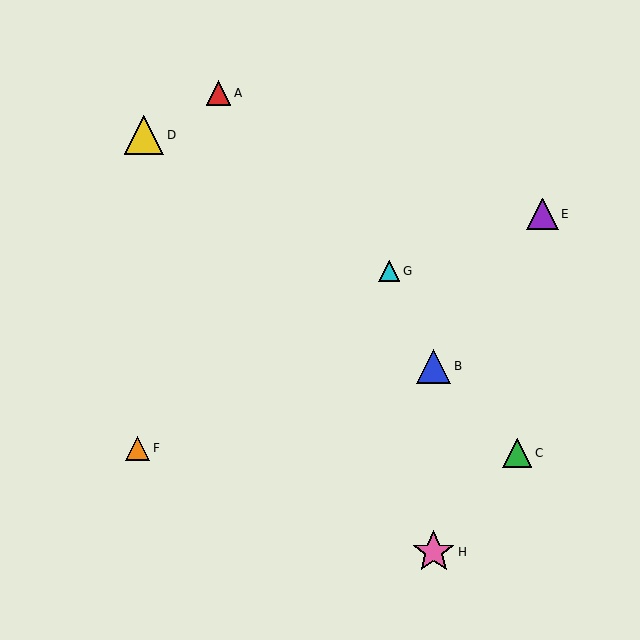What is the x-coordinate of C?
Object C is at x≈517.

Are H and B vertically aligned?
Yes, both are at x≈434.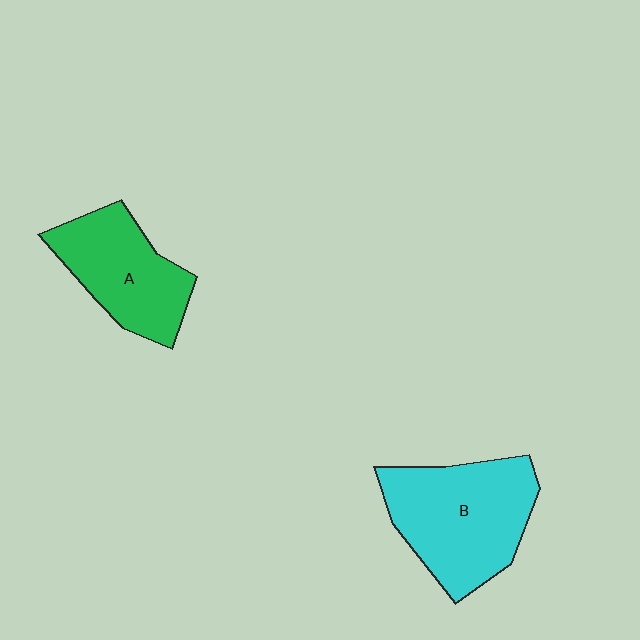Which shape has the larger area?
Shape B (cyan).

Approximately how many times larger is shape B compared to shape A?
Approximately 1.3 times.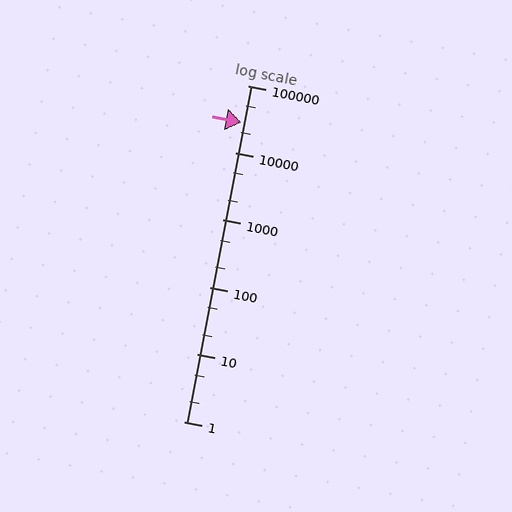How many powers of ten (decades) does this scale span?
The scale spans 5 decades, from 1 to 100000.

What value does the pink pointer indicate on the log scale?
The pointer indicates approximately 28000.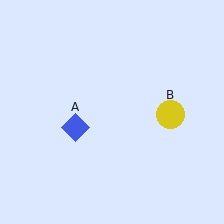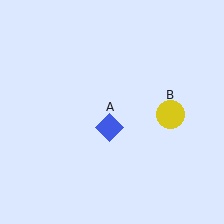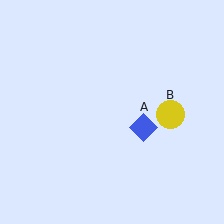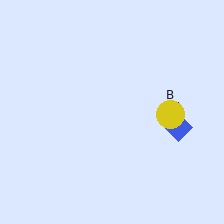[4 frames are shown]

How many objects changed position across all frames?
1 object changed position: blue diamond (object A).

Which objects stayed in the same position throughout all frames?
Yellow circle (object B) remained stationary.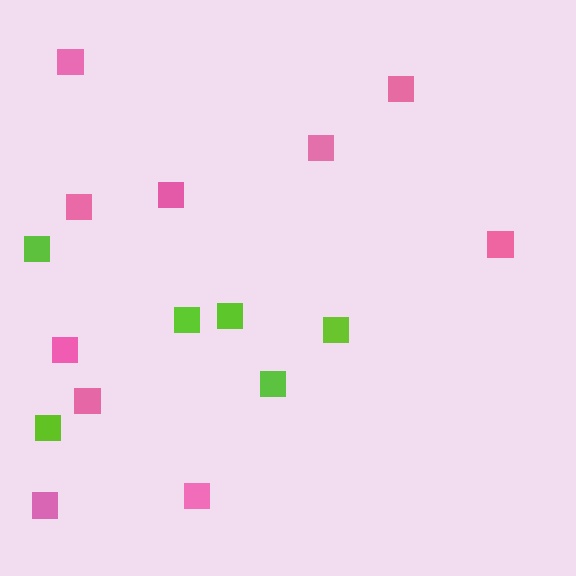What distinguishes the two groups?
There are 2 groups: one group of pink squares (10) and one group of lime squares (6).